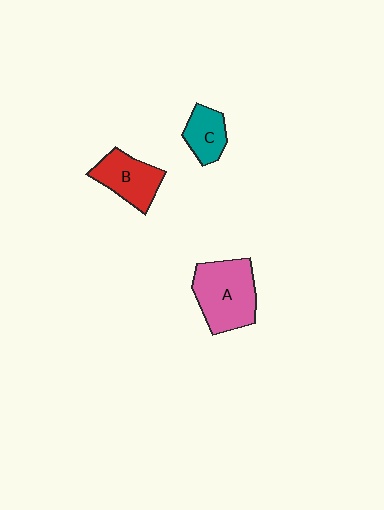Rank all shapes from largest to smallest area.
From largest to smallest: A (pink), B (red), C (teal).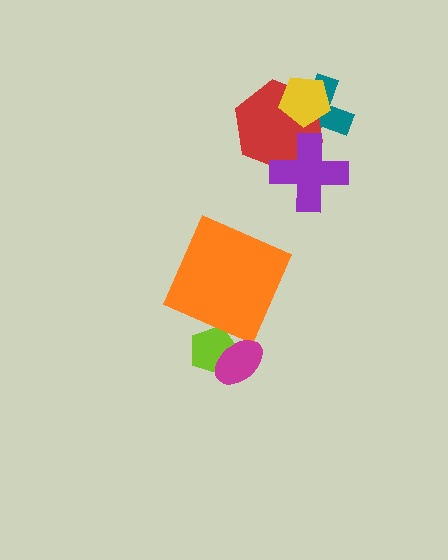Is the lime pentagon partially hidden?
Yes, it is partially covered by another shape.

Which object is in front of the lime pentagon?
The magenta ellipse is in front of the lime pentagon.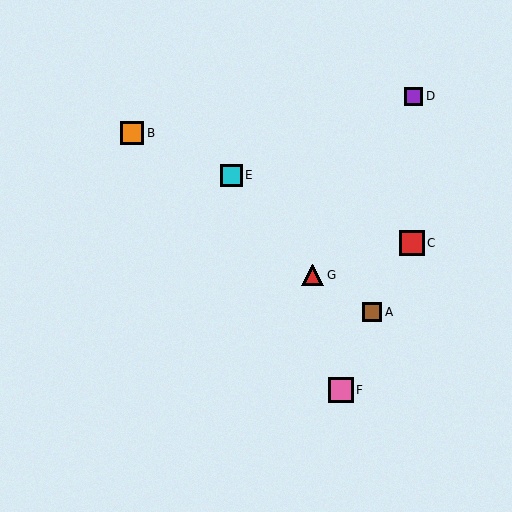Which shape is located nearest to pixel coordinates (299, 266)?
The red triangle (labeled G) at (313, 275) is nearest to that location.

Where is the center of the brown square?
The center of the brown square is at (372, 312).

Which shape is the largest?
The pink square (labeled F) is the largest.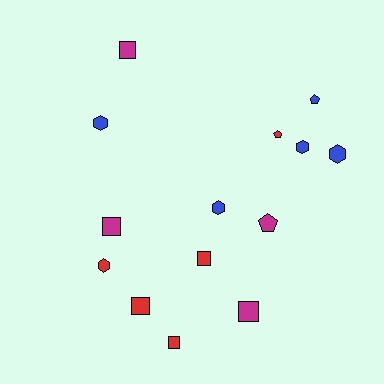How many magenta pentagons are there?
There is 1 magenta pentagon.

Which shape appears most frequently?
Square, with 6 objects.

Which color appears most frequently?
Blue, with 5 objects.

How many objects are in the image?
There are 14 objects.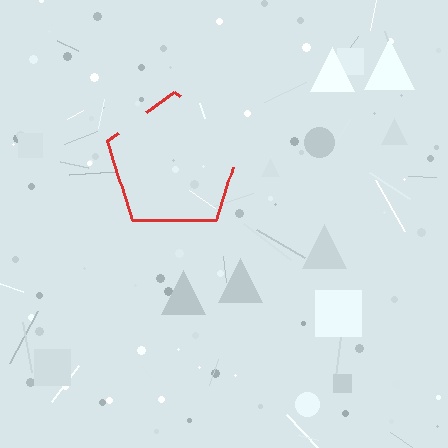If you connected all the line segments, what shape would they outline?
They would outline a pentagon.